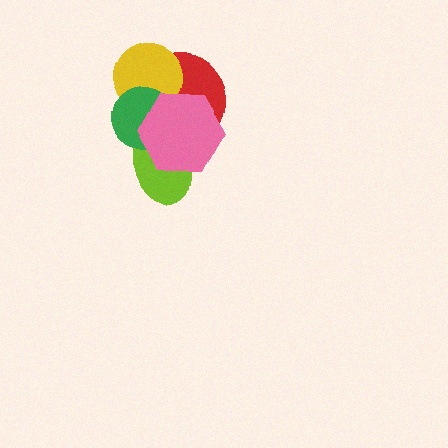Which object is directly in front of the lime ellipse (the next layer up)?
The red circle is directly in front of the lime ellipse.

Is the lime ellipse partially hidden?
Yes, it is partially covered by another shape.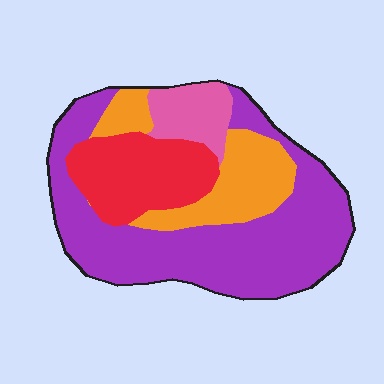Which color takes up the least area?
Pink, at roughly 10%.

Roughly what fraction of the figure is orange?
Orange covers around 20% of the figure.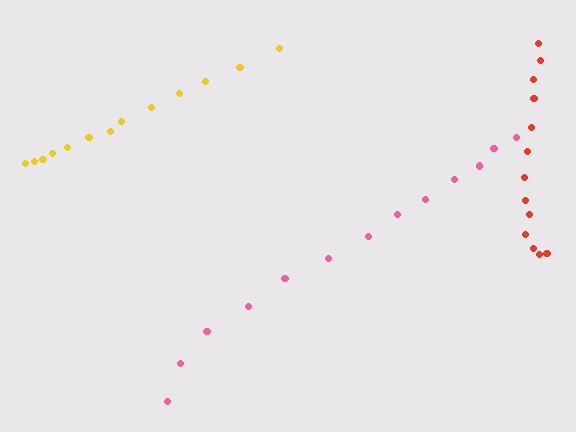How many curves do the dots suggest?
There are 3 distinct paths.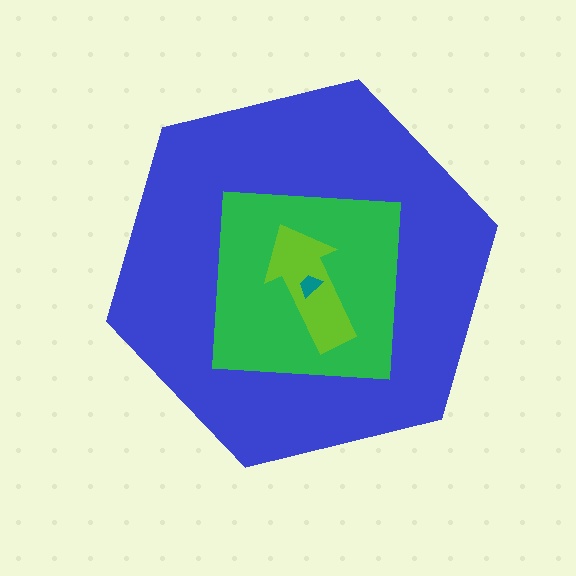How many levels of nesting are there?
4.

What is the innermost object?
The teal trapezoid.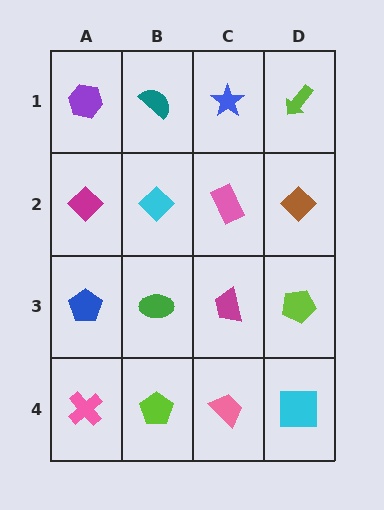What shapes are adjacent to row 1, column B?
A cyan diamond (row 2, column B), a purple hexagon (row 1, column A), a blue star (row 1, column C).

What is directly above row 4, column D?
A lime pentagon.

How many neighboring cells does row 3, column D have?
3.